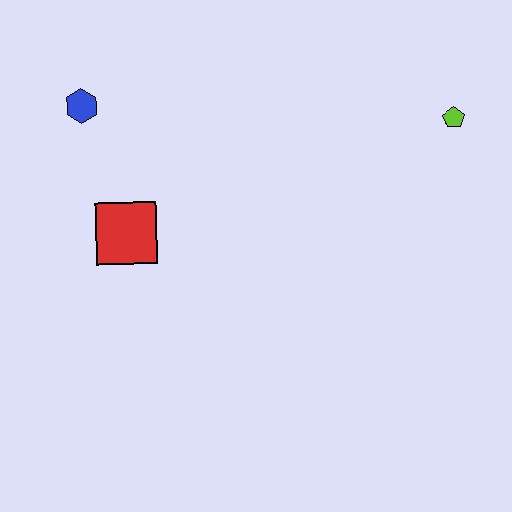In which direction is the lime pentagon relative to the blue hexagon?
The lime pentagon is to the right of the blue hexagon.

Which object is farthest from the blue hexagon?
The lime pentagon is farthest from the blue hexagon.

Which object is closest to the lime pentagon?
The red square is closest to the lime pentagon.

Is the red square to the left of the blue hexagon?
No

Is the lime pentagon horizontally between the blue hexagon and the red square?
No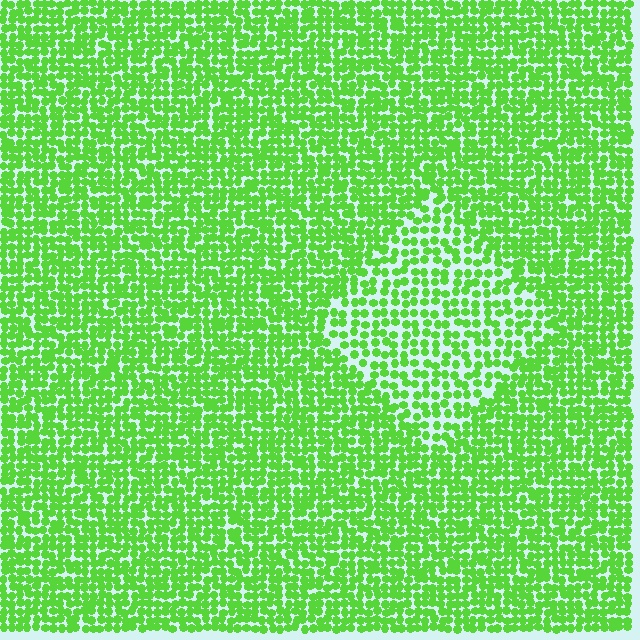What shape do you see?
I see a diamond.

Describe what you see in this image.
The image contains small lime elements arranged at two different densities. A diamond-shaped region is visible where the elements are less densely packed than the surrounding area.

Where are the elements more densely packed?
The elements are more densely packed outside the diamond boundary.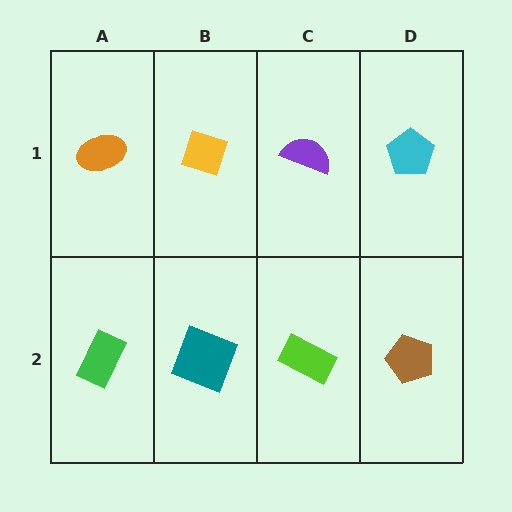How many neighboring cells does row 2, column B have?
3.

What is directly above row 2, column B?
A yellow diamond.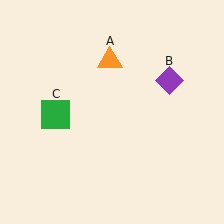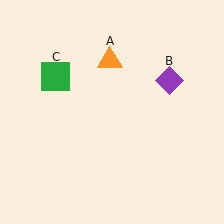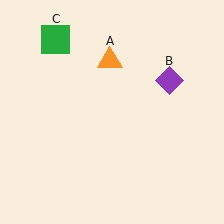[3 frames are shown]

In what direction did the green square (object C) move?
The green square (object C) moved up.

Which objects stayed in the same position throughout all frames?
Orange triangle (object A) and purple diamond (object B) remained stationary.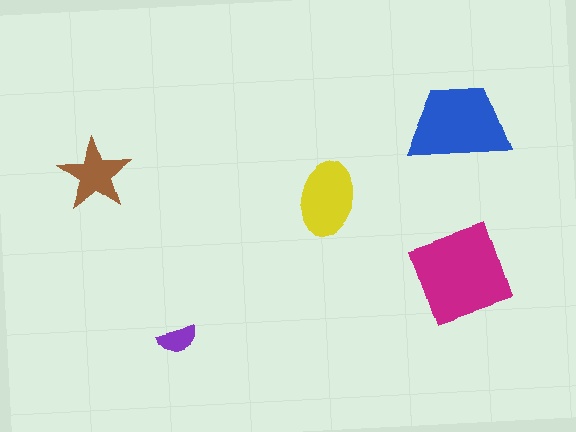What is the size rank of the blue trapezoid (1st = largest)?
2nd.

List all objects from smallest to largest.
The purple semicircle, the brown star, the yellow ellipse, the blue trapezoid, the magenta diamond.